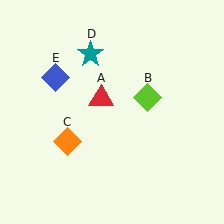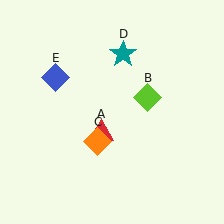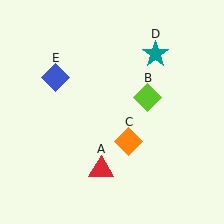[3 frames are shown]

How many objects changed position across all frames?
3 objects changed position: red triangle (object A), orange diamond (object C), teal star (object D).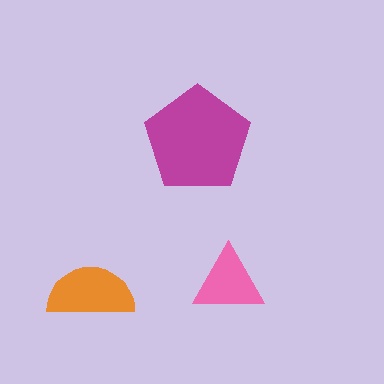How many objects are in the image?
There are 3 objects in the image.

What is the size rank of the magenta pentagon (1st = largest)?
1st.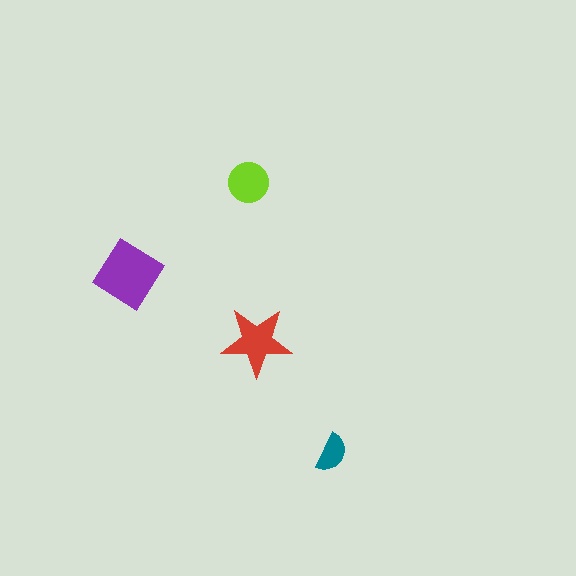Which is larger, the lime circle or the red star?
The red star.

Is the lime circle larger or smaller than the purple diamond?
Smaller.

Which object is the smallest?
The teal semicircle.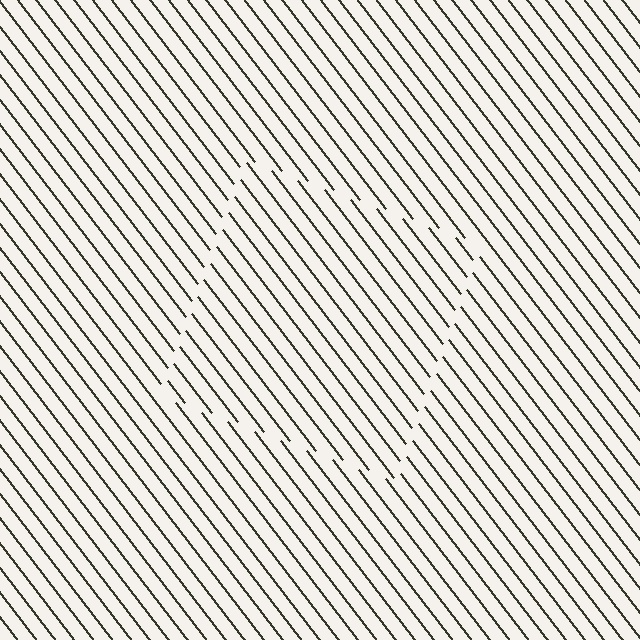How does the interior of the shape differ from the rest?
The interior of the shape contains the same grating, shifted by half a period — the contour is defined by the phase discontinuity where line-ends from the inner and outer gratings abut.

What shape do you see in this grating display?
An illusory square. The interior of the shape contains the same grating, shifted by half a period — the contour is defined by the phase discontinuity where line-ends from the inner and outer gratings abut.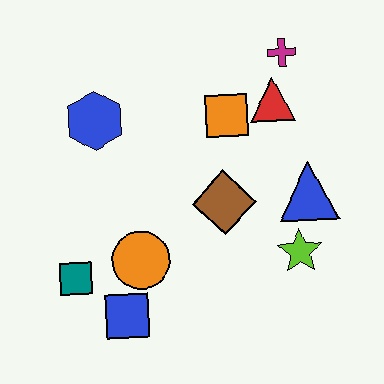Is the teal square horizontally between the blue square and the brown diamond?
No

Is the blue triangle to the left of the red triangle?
No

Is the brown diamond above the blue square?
Yes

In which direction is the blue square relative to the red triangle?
The blue square is below the red triangle.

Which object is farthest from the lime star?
The blue hexagon is farthest from the lime star.